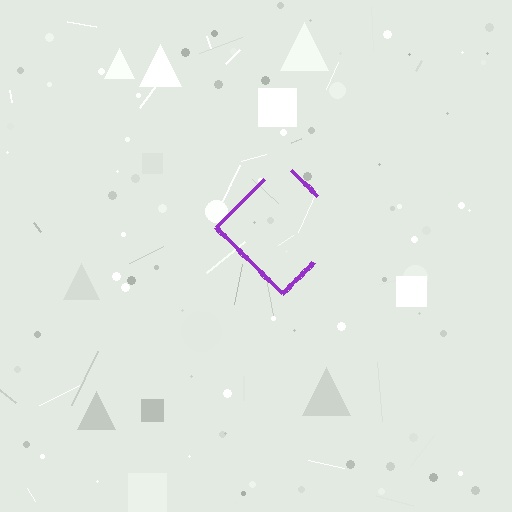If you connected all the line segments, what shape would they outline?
They would outline a diamond.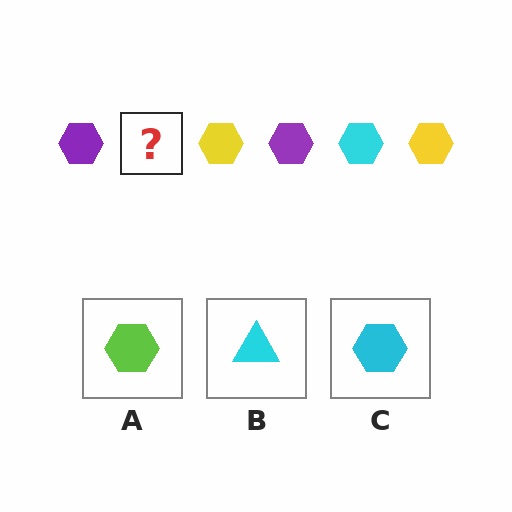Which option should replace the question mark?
Option C.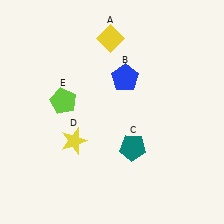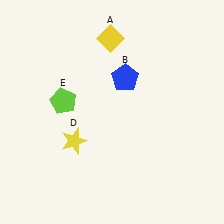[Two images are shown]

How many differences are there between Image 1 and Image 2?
There is 1 difference between the two images.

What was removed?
The teal pentagon (C) was removed in Image 2.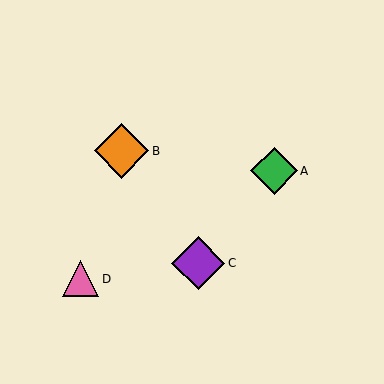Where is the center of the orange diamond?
The center of the orange diamond is at (122, 151).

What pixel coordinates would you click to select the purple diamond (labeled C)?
Click at (198, 263) to select the purple diamond C.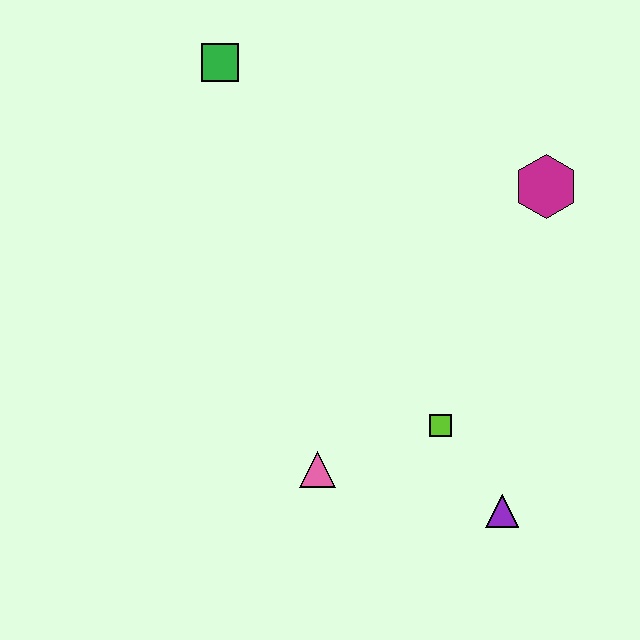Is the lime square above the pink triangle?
Yes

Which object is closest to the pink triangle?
The lime square is closest to the pink triangle.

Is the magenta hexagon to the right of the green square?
Yes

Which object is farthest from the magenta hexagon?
The pink triangle is farthest from the magenta hexagon.